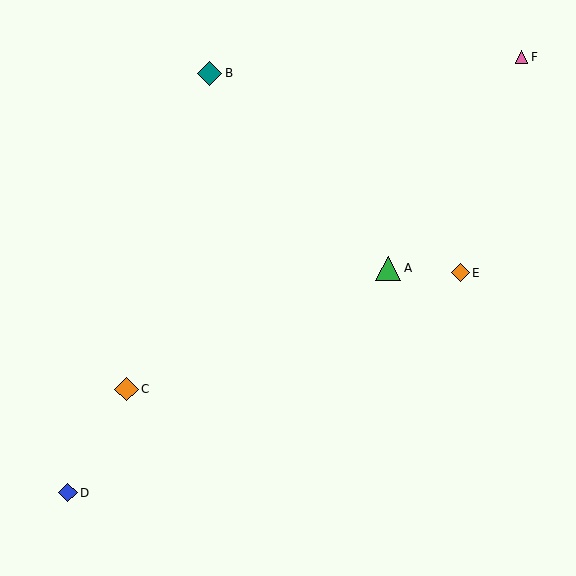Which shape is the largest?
The green triangle (labeled A) is the largest.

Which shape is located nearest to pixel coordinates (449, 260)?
The orange diamond (labeled E) at (461, 273) is nearest to that location.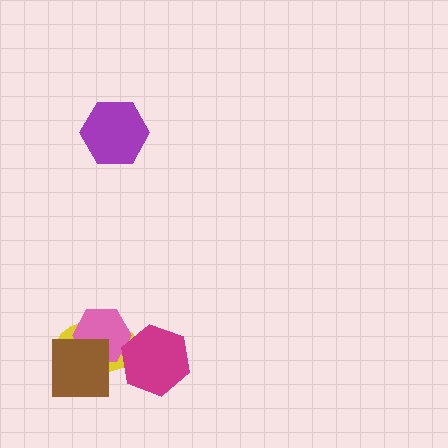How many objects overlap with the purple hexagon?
0 objects overlap with the purple hexagon.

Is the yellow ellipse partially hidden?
Yes, it is partially covered by another shape.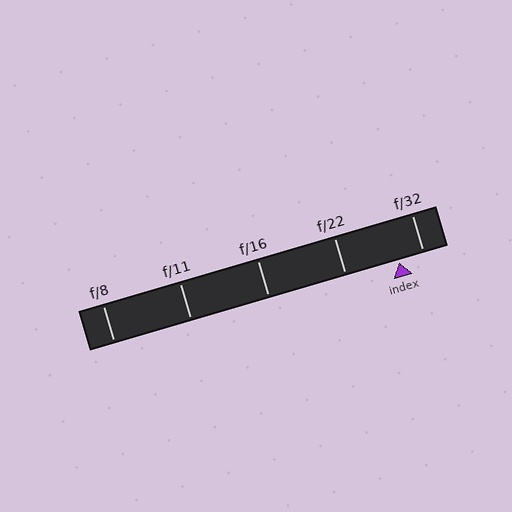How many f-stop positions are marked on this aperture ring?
There are 5 f-stop positions marked.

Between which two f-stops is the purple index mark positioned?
The index mark is between f/22 and f/32.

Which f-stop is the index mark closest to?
The index mark is closest to f/32.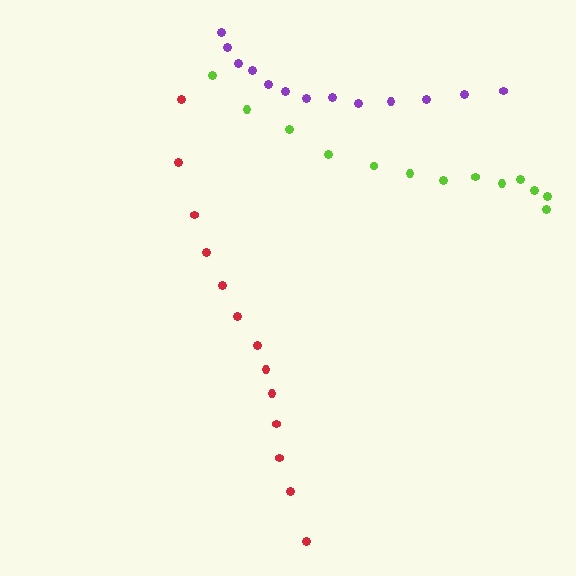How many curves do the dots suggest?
There are 3 distinct paths.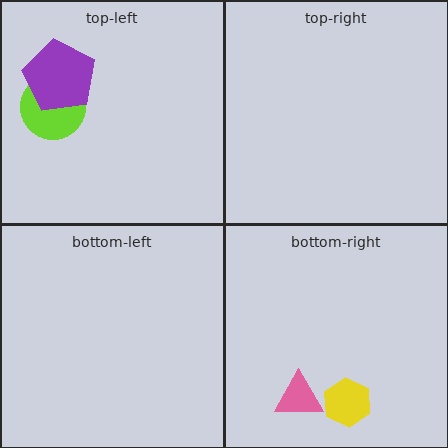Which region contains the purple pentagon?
The top-left region.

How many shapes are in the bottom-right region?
2.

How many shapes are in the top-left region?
2.